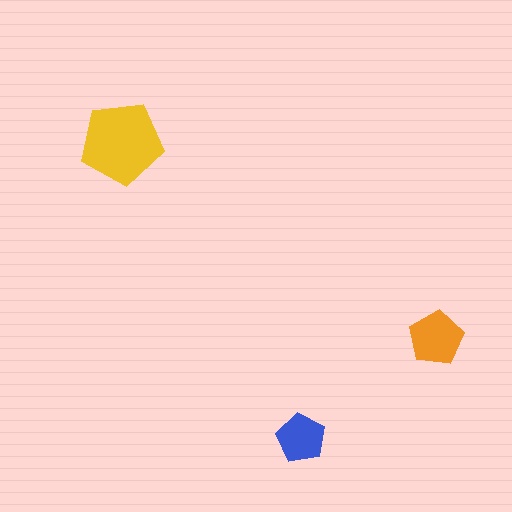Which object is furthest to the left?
The yellow pentagon is leftmost.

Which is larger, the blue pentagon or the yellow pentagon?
The yellow one.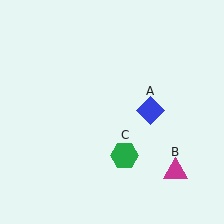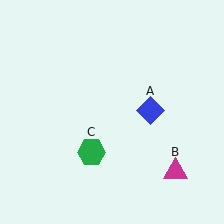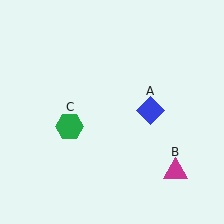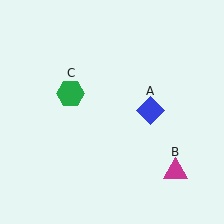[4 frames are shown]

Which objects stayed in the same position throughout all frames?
Blue diamond (object A) and magenta triangle (object B) remained stationary.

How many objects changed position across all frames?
1 object changed position: green hexagon (object C).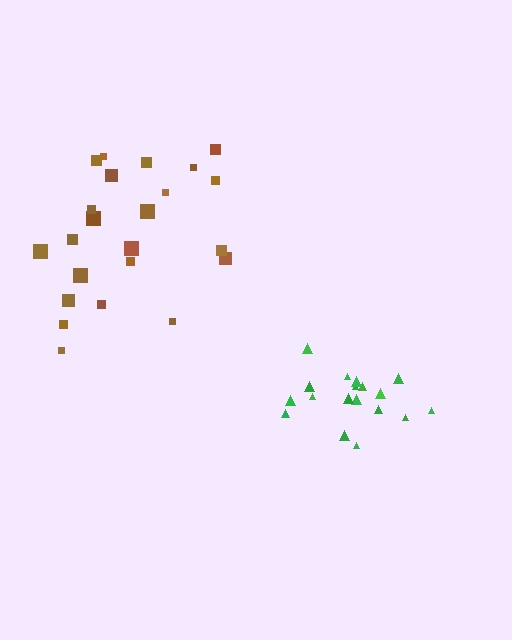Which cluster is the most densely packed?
Green.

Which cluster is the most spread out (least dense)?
Brown.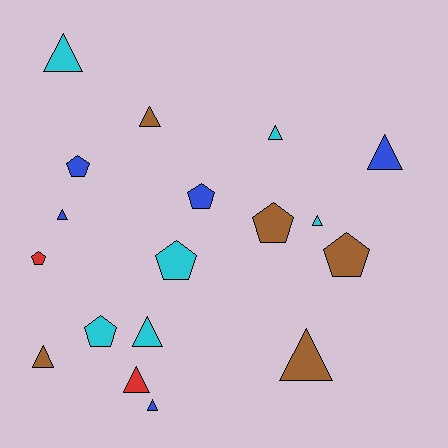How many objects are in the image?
There are 18 objects.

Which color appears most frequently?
Cyan, with 6 objects.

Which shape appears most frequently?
Triangle, with 11 objects.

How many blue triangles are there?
There are 3 blue triangles.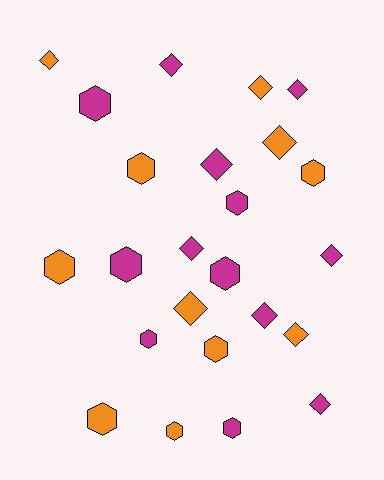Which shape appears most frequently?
Hexagon, with 12 objects.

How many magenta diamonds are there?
There are 7 magenta diamonds.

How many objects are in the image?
There are 24 objects.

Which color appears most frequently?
Magenta, with 13 objects.